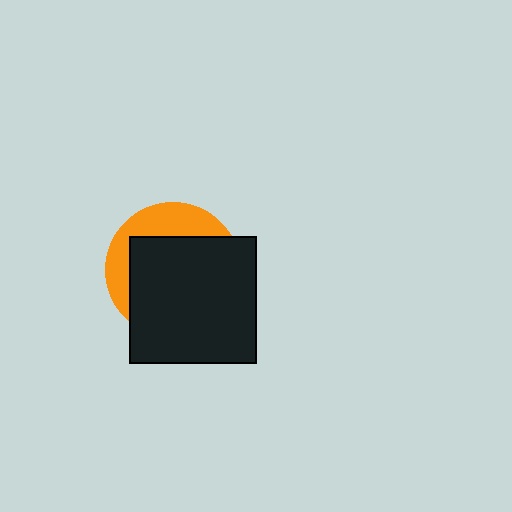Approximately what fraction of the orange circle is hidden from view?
Roughly 70% of the orange circle is hidden behind the black square.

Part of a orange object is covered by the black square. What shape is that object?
It is a circle.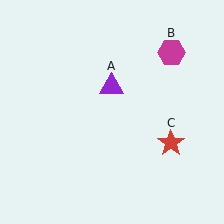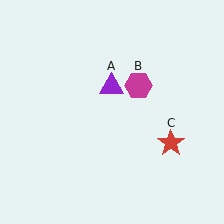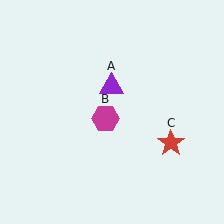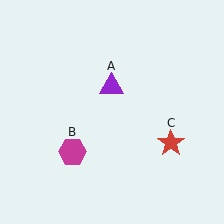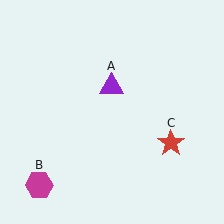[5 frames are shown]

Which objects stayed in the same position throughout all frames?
Purple triangle (object A) and red star (object C) remained stationary.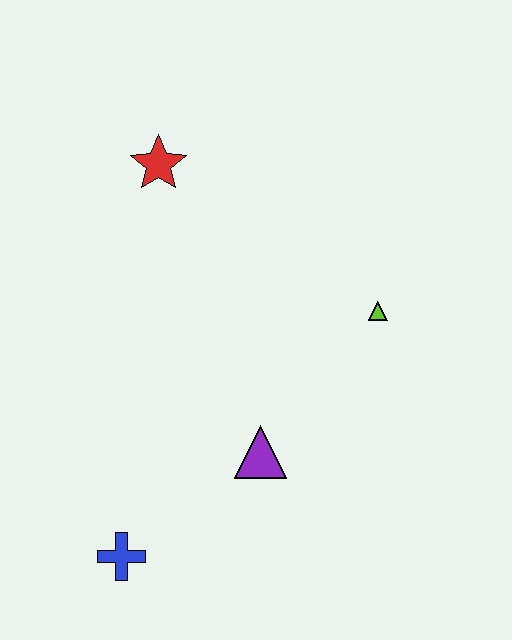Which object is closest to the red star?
The lime triangle is closest to the red star.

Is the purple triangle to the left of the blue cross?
No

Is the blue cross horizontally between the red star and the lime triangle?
No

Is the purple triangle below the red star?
Yes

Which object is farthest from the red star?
The blue cross is farthest from the red star.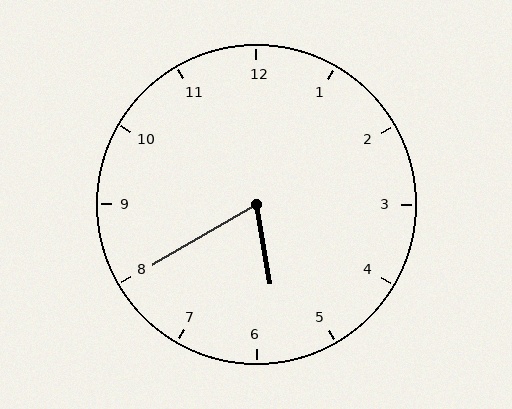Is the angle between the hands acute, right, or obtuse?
It is acute.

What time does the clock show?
5:40.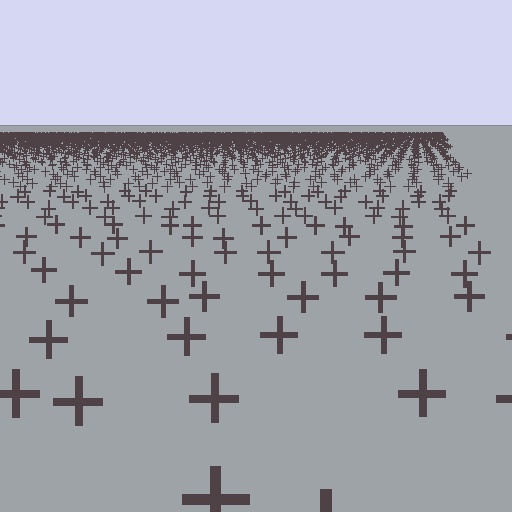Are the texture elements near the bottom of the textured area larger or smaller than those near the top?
Larger. Near the bottom, elements are closer to the viewer and appear at a bigger on-screen size.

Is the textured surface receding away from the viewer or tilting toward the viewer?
The surface is receding away from the viewer. Texture elements get smaller and denser toward the top.